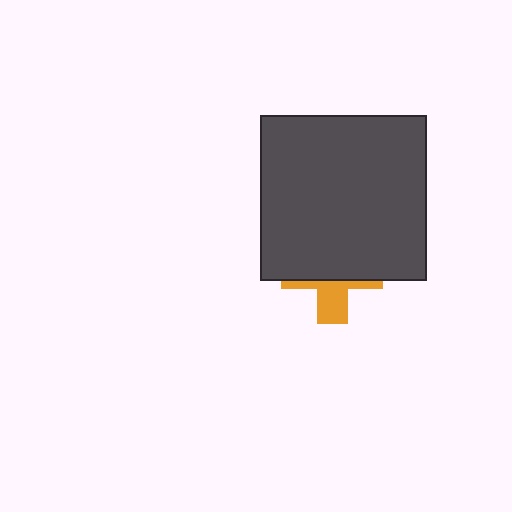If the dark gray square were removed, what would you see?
You would see the complete orange cross.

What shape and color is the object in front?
The object in front is a dark gray square.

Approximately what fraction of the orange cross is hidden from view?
Roughly 66% of the orange cross is hidden behind the dark gray square.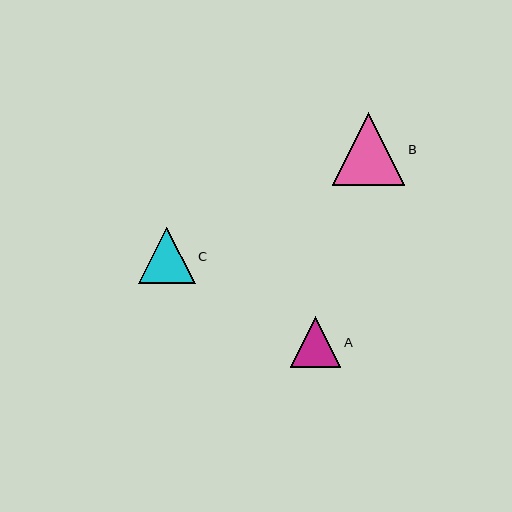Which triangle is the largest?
Triangle B is the largest with a size of approximately 72 pixels.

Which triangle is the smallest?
Triangle A is the smallest with a size of approximately 51 pixels.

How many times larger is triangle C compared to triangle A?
Triangle C is approximately 1.1 times the size of triangle A.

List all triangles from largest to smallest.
From largest to smallest: B, C, A.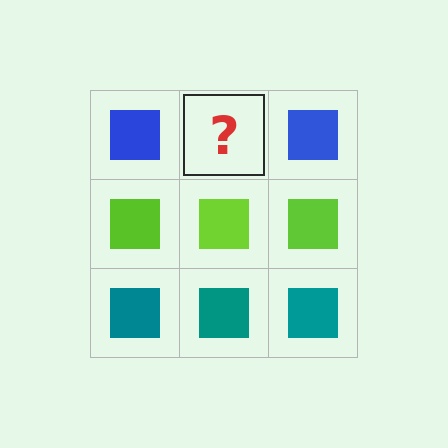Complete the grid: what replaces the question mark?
The question mark should be replaced with a blue square.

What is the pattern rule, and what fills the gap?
The rule is that each row has a consistent color. The gap should be filled with a blue square.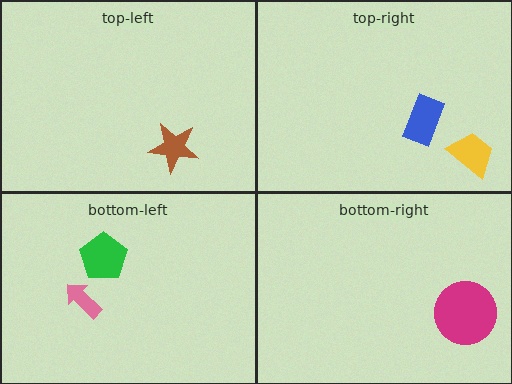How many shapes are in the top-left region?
1.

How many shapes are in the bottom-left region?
2.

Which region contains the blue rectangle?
The top-right region.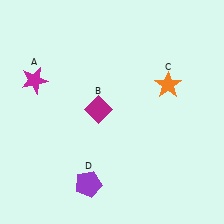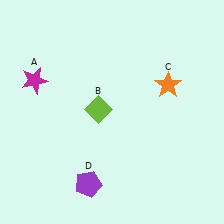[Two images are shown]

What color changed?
The diamond (B) changed from magenta in Image 1 to lime in Image 2.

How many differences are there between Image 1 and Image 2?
There is 1 difference between the two images.